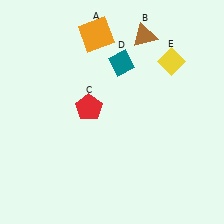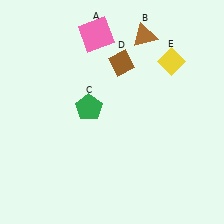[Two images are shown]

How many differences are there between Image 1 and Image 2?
There are 3 differences between the two images.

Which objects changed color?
A changed from orange to pink. C changed from red to green. D changed from teal to brown.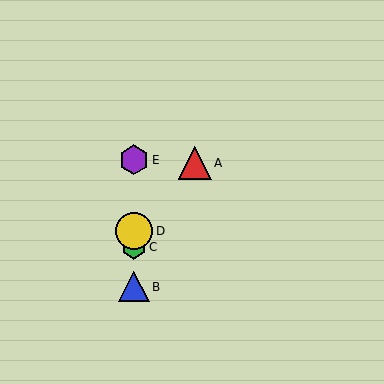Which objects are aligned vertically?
Objects B, C, D, E are aligned vertically.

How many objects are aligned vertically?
4 objects (B, C, D, E) are aligned vertically.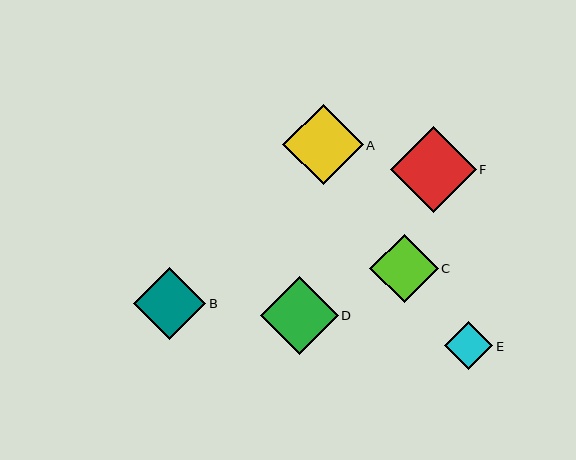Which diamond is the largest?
Diamond F is the largest with a size of approximately 85 pixels.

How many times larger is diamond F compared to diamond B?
Diamond F is approximately 1.2 times the size of diamond B.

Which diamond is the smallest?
Diamond E is the smallest with a size of approximately 49 pixels.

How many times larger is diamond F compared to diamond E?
Diamond F is approximately 1.8 times the size of diamond E.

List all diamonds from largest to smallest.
From largest to smallest: F, A, D, B, C, E.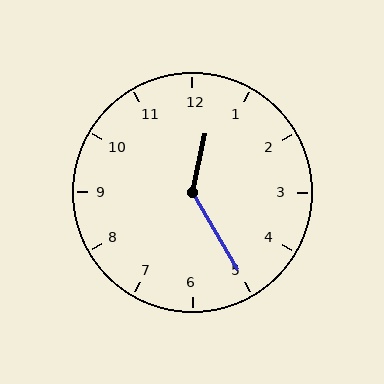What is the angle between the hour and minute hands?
Approximately 138 degrees.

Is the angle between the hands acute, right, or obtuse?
It is obtuse.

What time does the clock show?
12:25.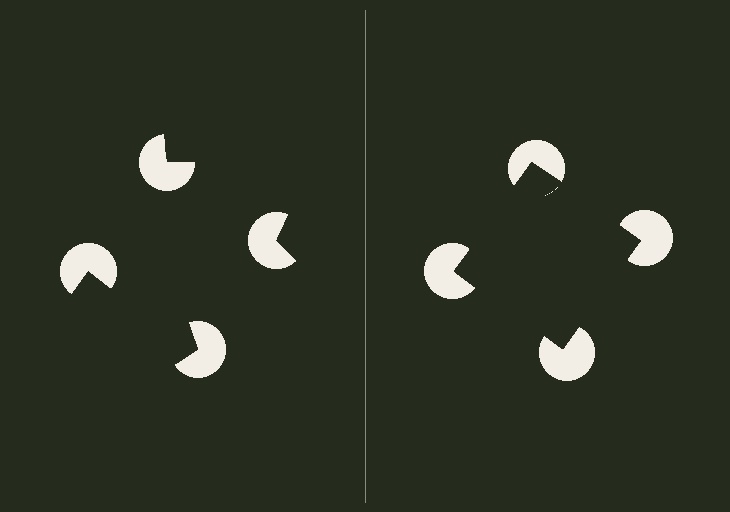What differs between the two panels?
The pac-man discs are positioned identically on both sides; only the wedge orientations differ. On the right they align to a square; on the left they are misaligned.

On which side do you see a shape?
An illusory square appears on the right side. On the left side the wedge cuts are rotated, so no coherent shape forms.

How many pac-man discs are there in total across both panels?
8 — 4 on each side.